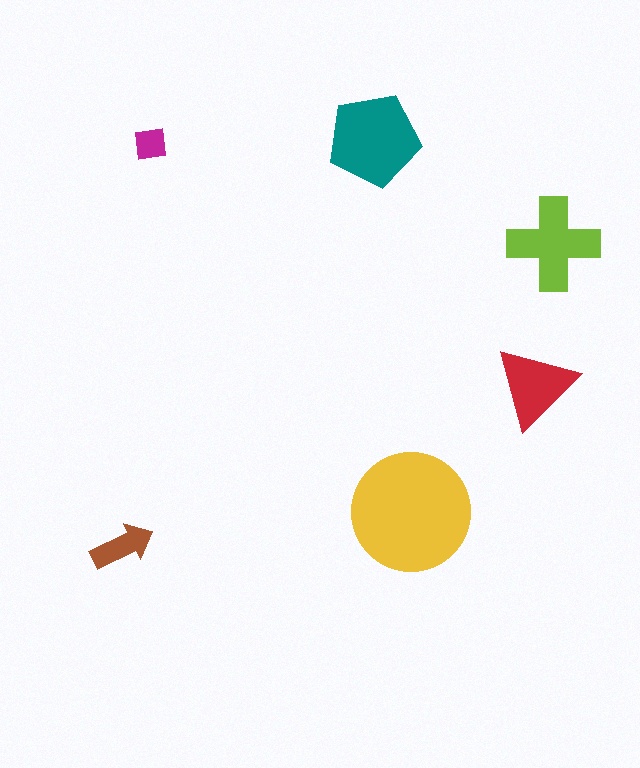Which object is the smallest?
The magenta square.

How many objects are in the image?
There are 6 objects in the image.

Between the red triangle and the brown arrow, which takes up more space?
The red triangle.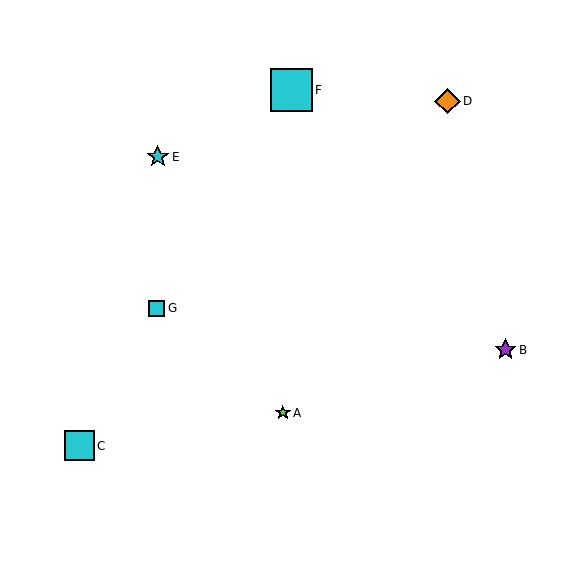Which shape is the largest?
The cyan square (labeled F) is the largest.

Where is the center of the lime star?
The center of the lime star is at (283, 413).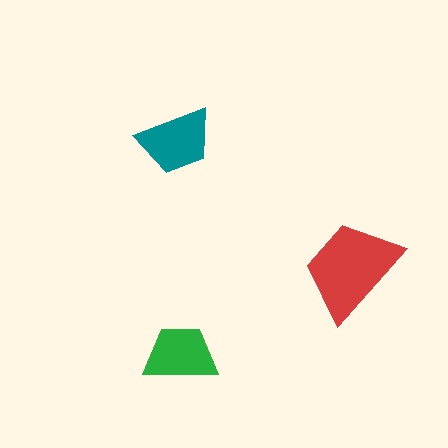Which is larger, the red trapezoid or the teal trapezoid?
The red one.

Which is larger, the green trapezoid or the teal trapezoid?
The teal one.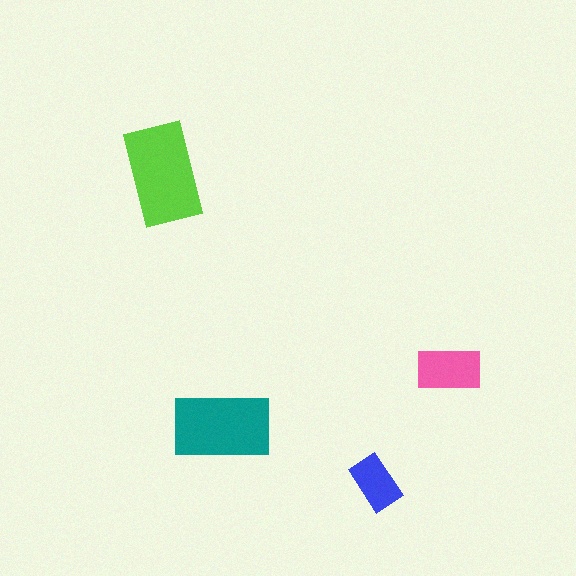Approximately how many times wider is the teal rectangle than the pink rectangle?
About 1.5 times wider.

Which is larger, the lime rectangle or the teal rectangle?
The lime one.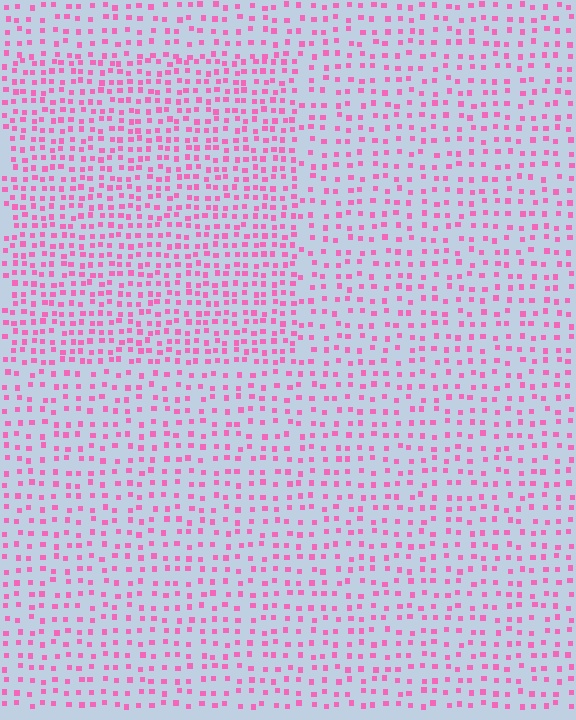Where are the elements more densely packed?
The elements are more densely packed inside the rectangle boundary.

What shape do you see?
I see a rectangle.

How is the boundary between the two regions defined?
The boundary is defined by a change in element density (approximately 1.6x ratio). All elements are the same color, size, and shape.